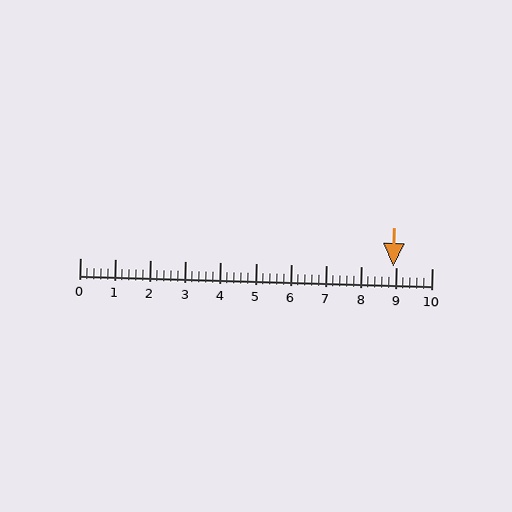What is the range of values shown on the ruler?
The ruler shows values from 0 to 10.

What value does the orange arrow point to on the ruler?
The orange arrow points to approximately 8.9.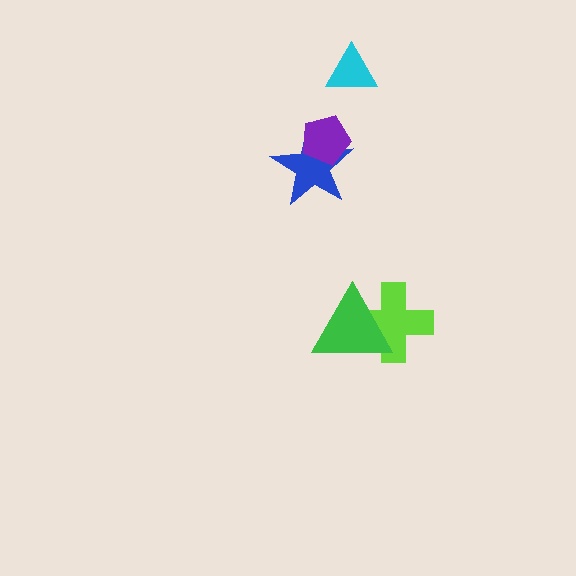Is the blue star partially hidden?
Yes, it is partially covered by another shape.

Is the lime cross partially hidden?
Yes, it is partially covered by another shape.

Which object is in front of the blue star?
The purple pentagon is in front of the blue star.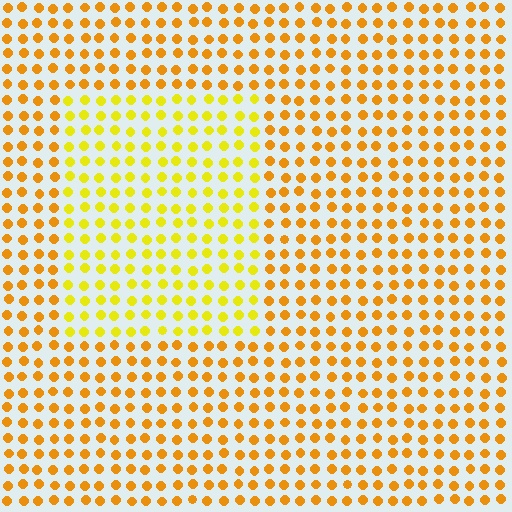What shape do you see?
I see a rectangle.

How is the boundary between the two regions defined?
The boundary is defined purely by a slight shift in hue (about 25 degrees). Spacing, size, and orientation are identical on both sides.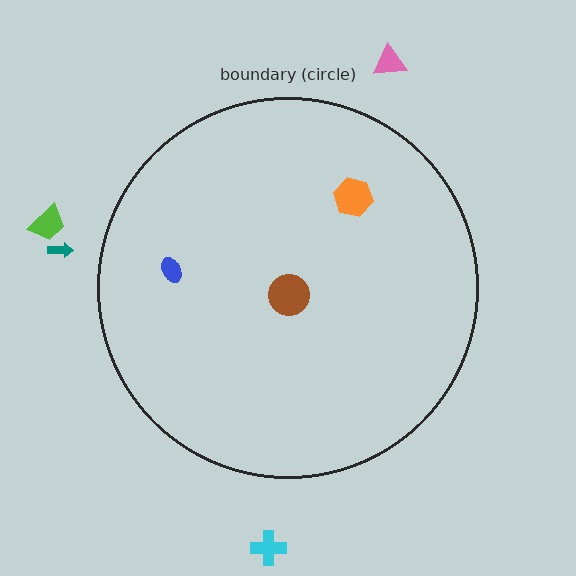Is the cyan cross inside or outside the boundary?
Outside.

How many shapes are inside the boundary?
3 inside, 4 outside.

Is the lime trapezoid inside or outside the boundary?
Outside.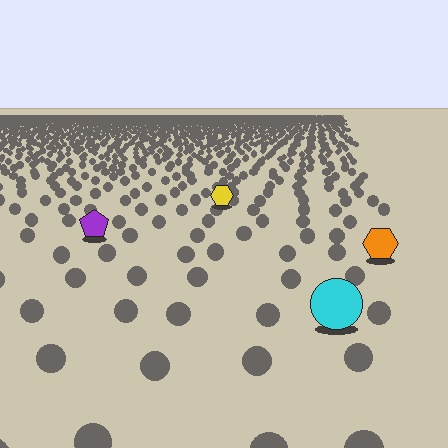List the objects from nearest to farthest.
From nearest to farthest: the cyan circle, the orange hexagon, the purple pentagon, the yellow hexagon.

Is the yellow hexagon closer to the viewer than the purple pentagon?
No. The purple pentagon is closer — you can tell from the texture gradient: the ground texture is coarser near it.